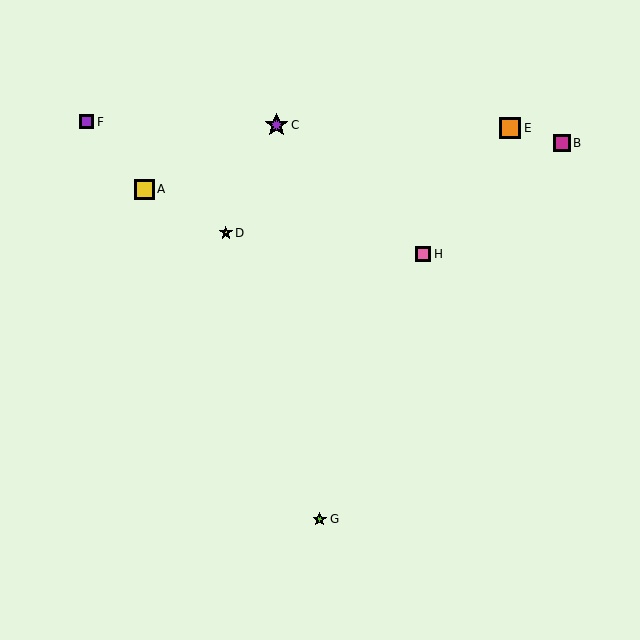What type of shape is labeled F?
Shape F is a purple square.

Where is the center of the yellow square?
The center of the yellow square is at (145, 189).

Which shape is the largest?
The purple star (labeled C) is the largest.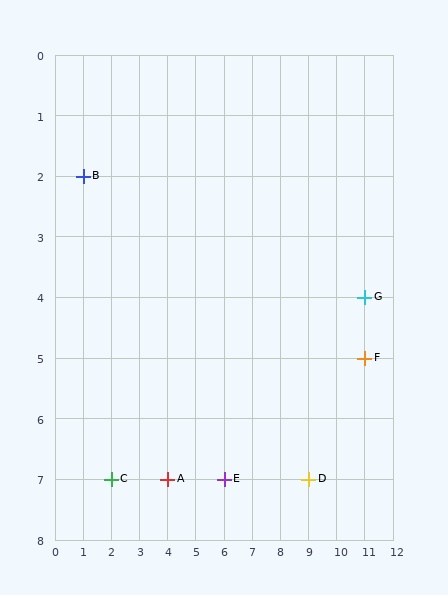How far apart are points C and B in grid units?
Points C and B are 1 column and 5 rows apart (about 5.1 grid units diagonally).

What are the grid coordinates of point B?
Point B is at grid coordinates (1, 2).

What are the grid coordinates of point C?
Point C is at grid coordinates (2, 7).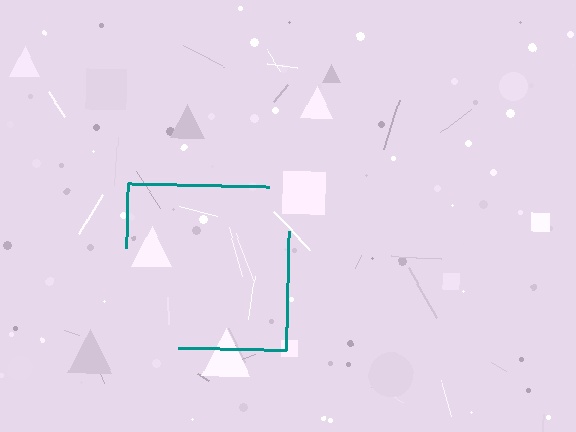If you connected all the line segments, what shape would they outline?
They would outline a square.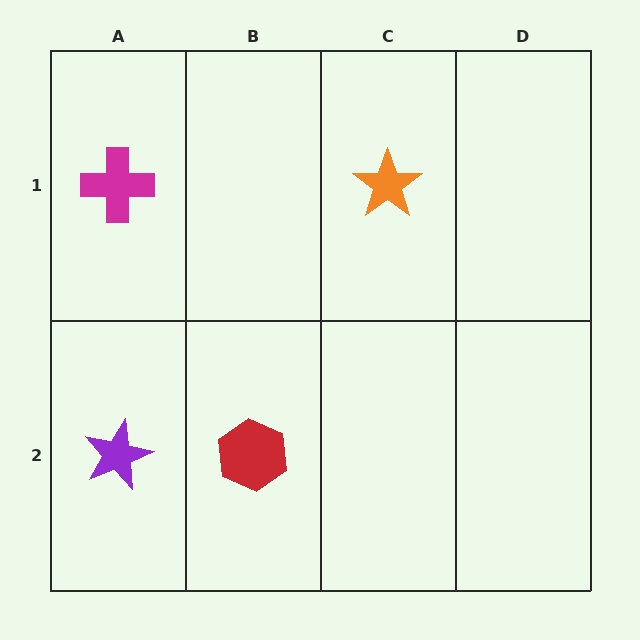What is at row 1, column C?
An orange star.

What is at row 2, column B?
A red hexagon.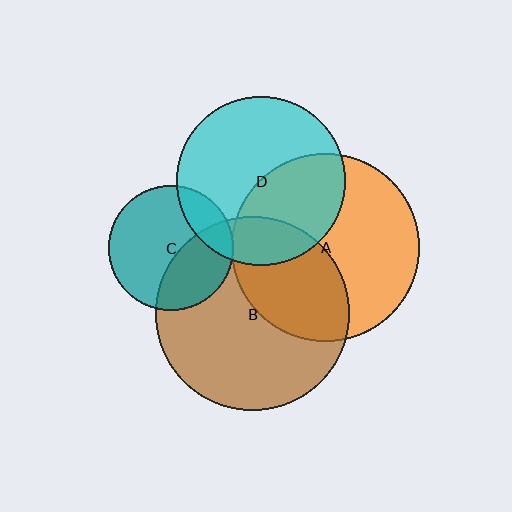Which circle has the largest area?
Circle B (brown).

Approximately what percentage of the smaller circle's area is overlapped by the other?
Approximately 20%.